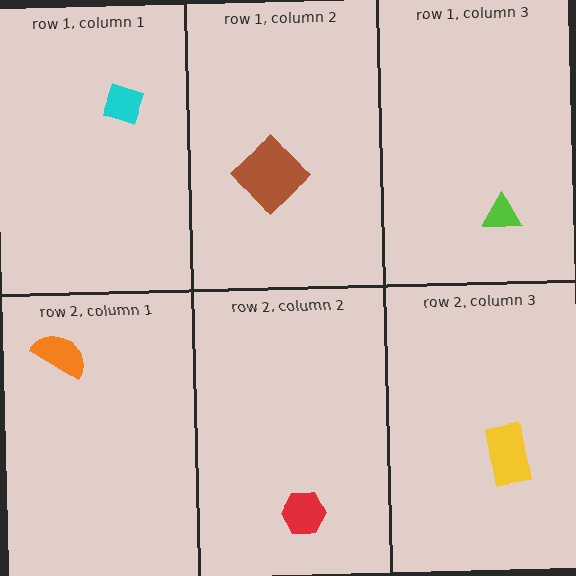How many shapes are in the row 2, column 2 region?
1.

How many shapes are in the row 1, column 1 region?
1.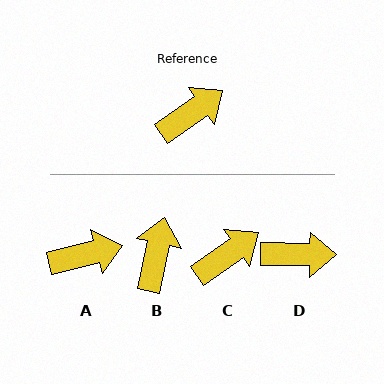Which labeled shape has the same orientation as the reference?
C.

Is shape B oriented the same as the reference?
No, it is off by about 42 degrees.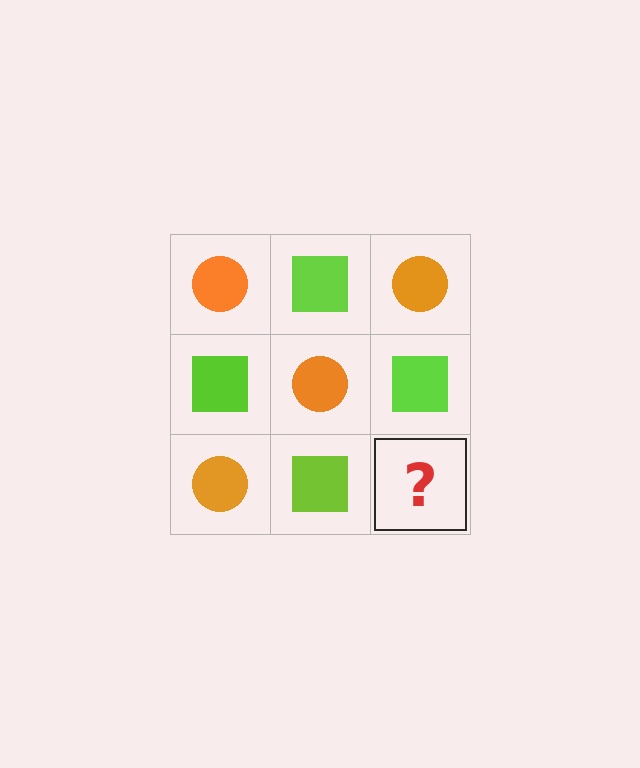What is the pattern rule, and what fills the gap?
The rule is that it alternates orange circle and lime square in a checkerboard pattern. The gap should be filled with an orange circle.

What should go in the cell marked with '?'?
The missing cell should contain an orange circle.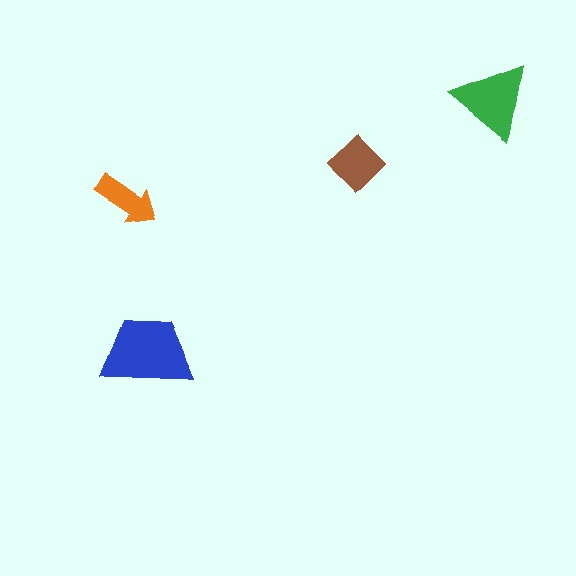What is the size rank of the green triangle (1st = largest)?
2nd.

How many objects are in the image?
There are 4 objects in the image.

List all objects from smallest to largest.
The orange arrow, the brown diamond, the green triangle, the blue trapezoid.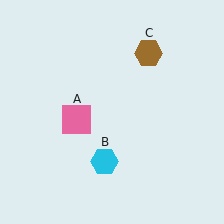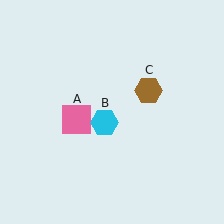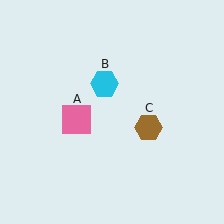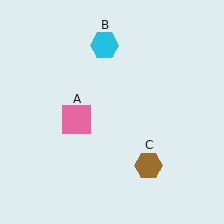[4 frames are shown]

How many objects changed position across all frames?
2 objects changed position: cyan hexagon (object B), brown hexagon (object C).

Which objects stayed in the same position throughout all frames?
Pink square (object A) remained stationary.